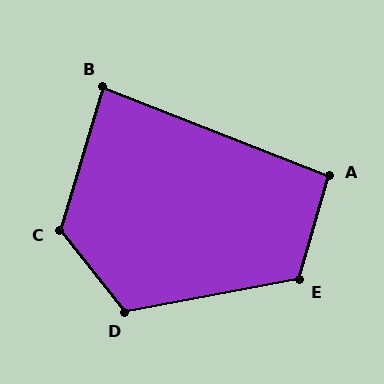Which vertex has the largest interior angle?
C, at approximately 125 degrees.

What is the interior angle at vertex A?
Approximately 95 degrees (obtuse).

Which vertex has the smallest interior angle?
B, at approximately 85 degrees.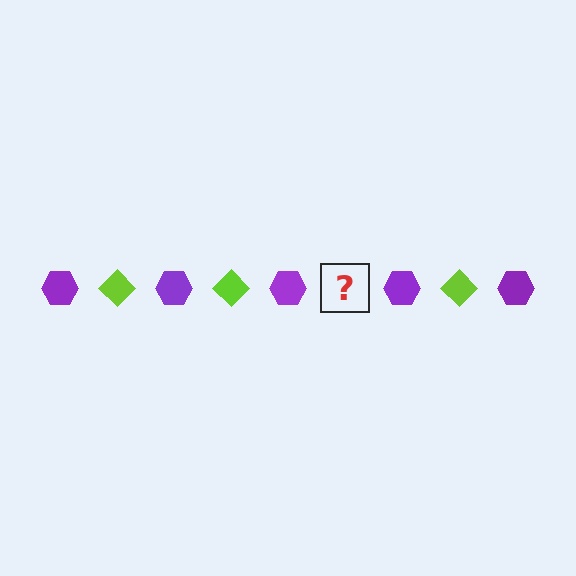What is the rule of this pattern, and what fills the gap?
The rule is that the pattern alternates between purple hexagon and lime diamond. The gap should be filled with a lime diamond.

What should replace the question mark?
The question mark should be replaced with a lime diamond.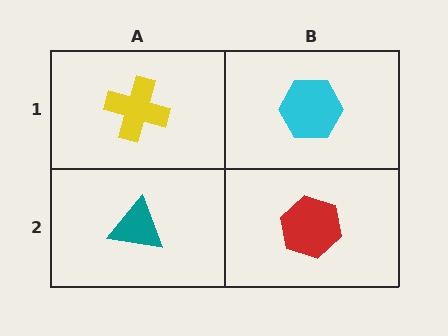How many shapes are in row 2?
2 shapes.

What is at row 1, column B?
A cyan hexagon.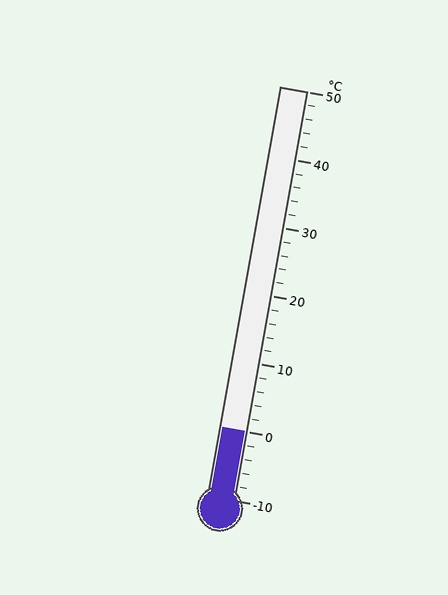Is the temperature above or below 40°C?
The temperature is below 40°C.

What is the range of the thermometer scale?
The thermometer scale ranges from -10°C to 50°C.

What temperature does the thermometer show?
The thermometer shows approximately 0°C.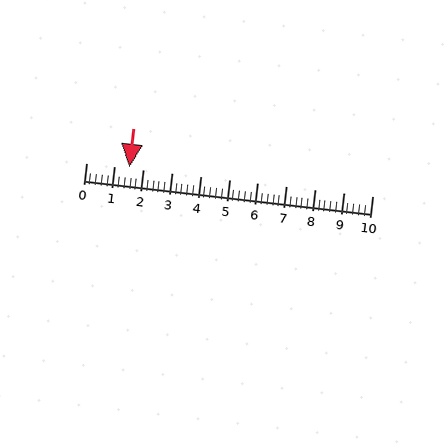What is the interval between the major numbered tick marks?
The major tick marks are spaced 1 units apart.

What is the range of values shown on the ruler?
The ruler shows values from 0 to 10.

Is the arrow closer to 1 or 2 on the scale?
The arrow is closer to 2.